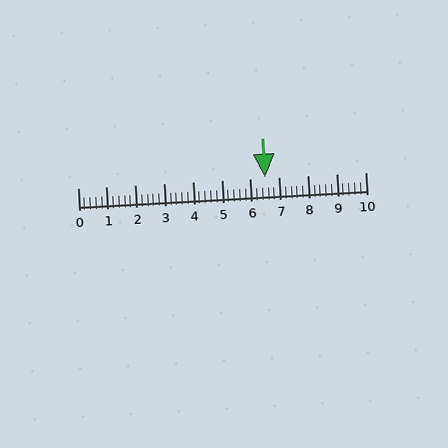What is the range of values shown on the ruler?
The ruler shows values from 0 to 10.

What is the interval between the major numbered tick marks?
The major tick marks are spaced 1 units apart.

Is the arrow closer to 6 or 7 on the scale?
The arrow is closer to 7.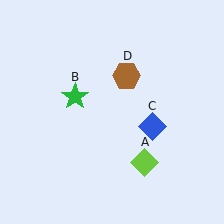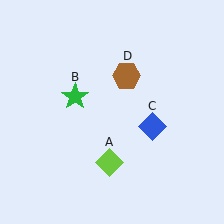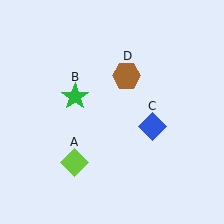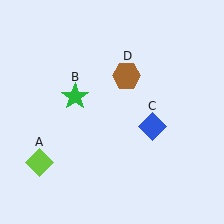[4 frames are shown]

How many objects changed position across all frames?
1 object changed position: lime diamond (object A).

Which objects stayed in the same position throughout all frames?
Green star (object B) and blue diamond (object C) and brown hexagon (object D) remained stationary.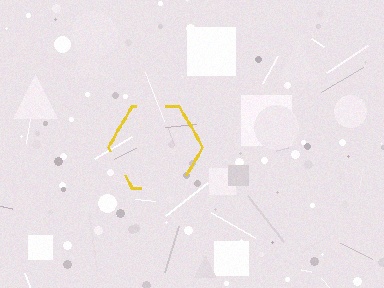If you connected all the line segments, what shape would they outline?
They would outline a hexagon.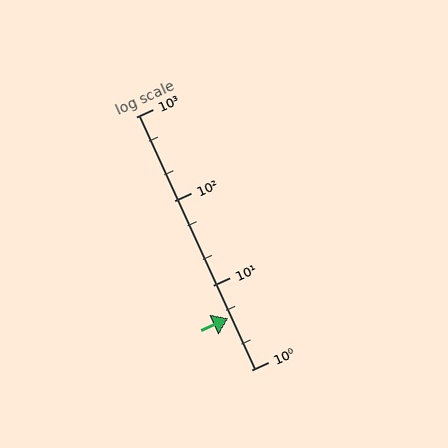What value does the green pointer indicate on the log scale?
The pointer indicates approximately 4.1.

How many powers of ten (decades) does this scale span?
The scale spans 3 decades, from 1 to 1000.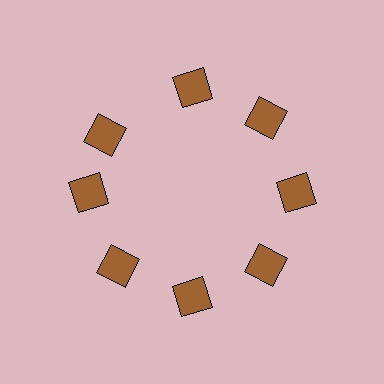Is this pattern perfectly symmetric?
No. The 8 brown squares are arranged in a ring, but one element near the 10 o'clock position is rotated out of alignment along the ring, breaking the 8-fold rotational symmetry.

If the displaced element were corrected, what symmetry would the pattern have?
It would have 8-fold rotational symmetry — the pattern would map onto itself every 45 degrees.